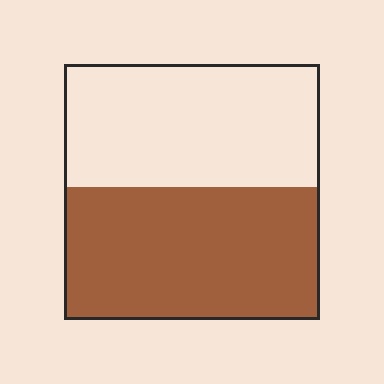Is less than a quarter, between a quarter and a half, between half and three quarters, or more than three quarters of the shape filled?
Between half and three quarters.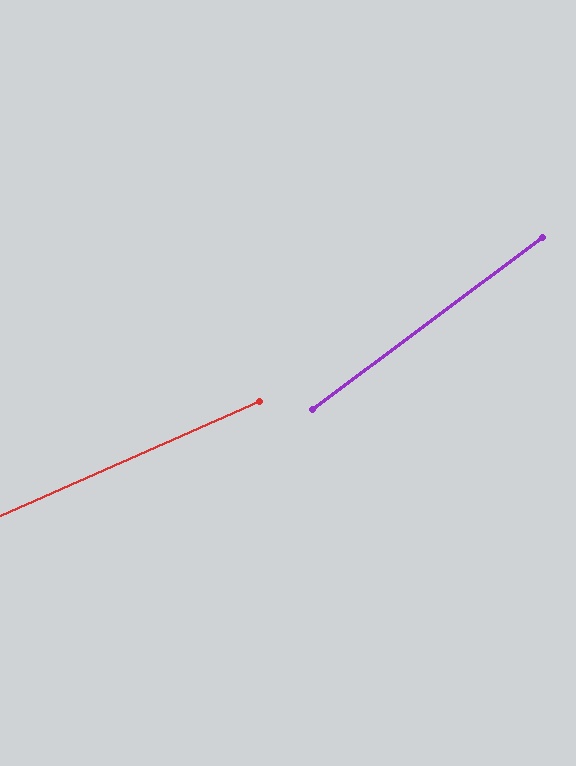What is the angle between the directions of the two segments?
Approximately 13 degrees.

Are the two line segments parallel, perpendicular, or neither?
Neither parallel nor perpendicular — they differ by about 13°.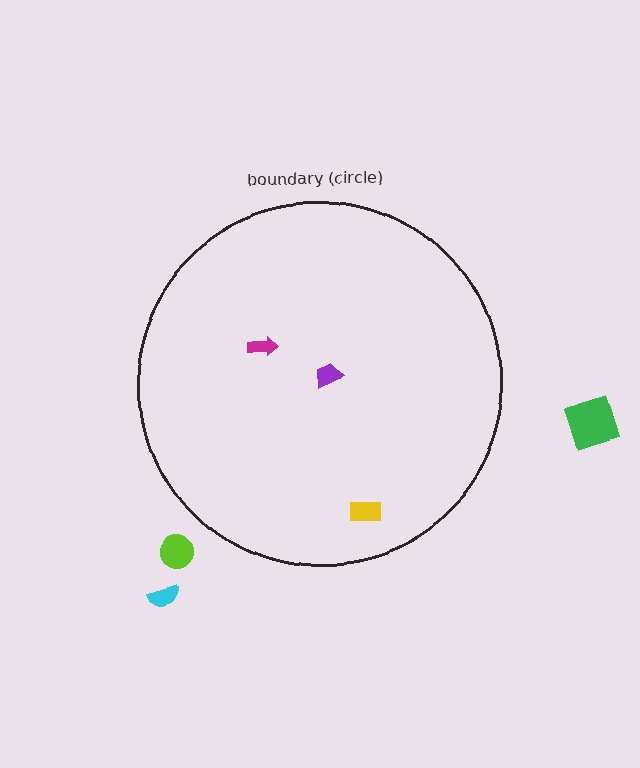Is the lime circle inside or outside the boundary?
Outside.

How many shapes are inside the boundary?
3 inside, 3 outside.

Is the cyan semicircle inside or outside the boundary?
Outside.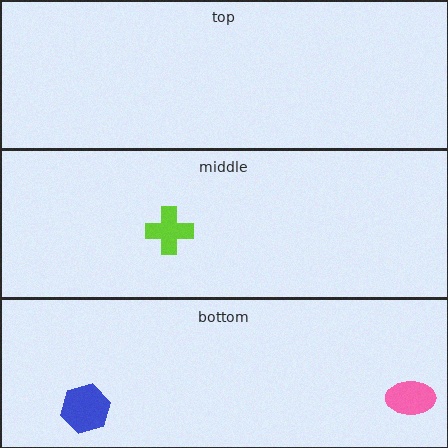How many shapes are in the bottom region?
2.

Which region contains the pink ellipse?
The bottom region.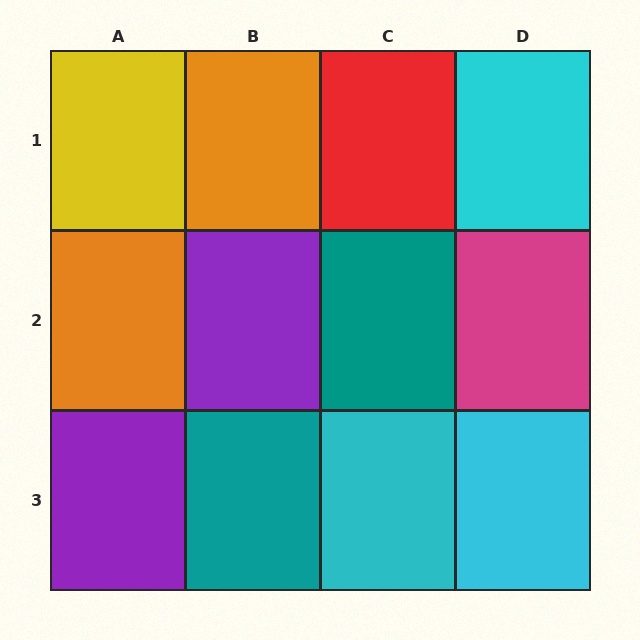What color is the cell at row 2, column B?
Purple.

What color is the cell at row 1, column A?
Yellow.